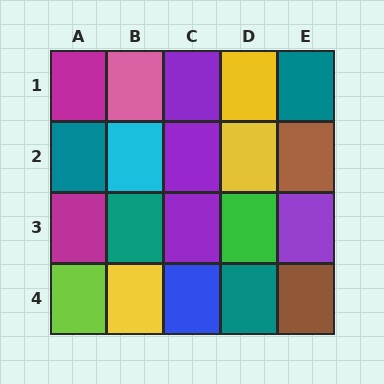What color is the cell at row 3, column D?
Green.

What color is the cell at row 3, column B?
Teal.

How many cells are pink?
1 cell is pink.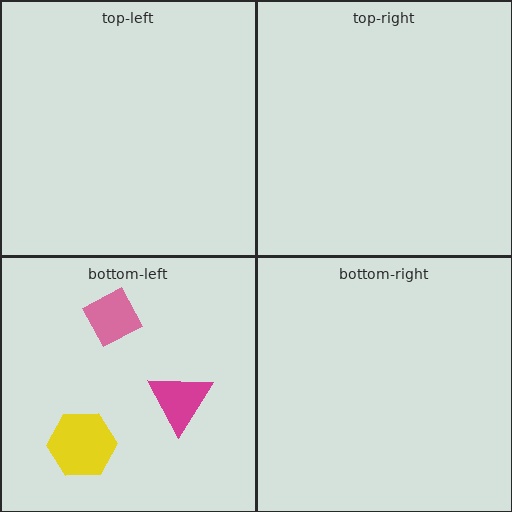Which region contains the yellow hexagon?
The bottom-left region.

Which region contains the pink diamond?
The bottom-left region.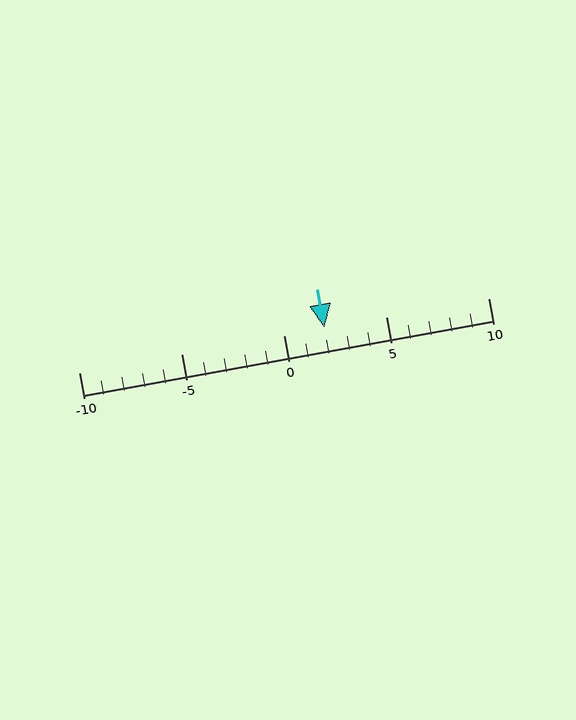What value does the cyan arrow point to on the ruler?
The cyan arrow points to approximately 2.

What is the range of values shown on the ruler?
The ruler shows values from -10 to 10.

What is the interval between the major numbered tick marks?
The major tick marks are spaced 5 units apart.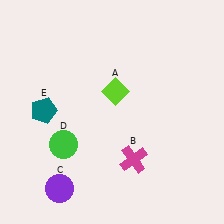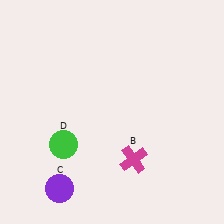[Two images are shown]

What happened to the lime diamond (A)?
The lime diamond (A) was removed in Image 2. It was in the top-right area of Image 1.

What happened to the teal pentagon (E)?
The teal pentagon (E) was removed in Image 2. It was in the top-left area of Image 1.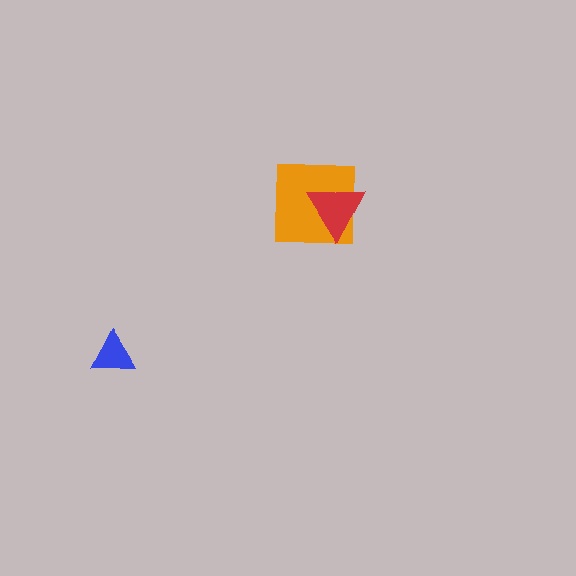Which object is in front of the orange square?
The red triangle is in front of the orange square.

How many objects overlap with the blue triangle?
0 objects overlap with the blue triangle.